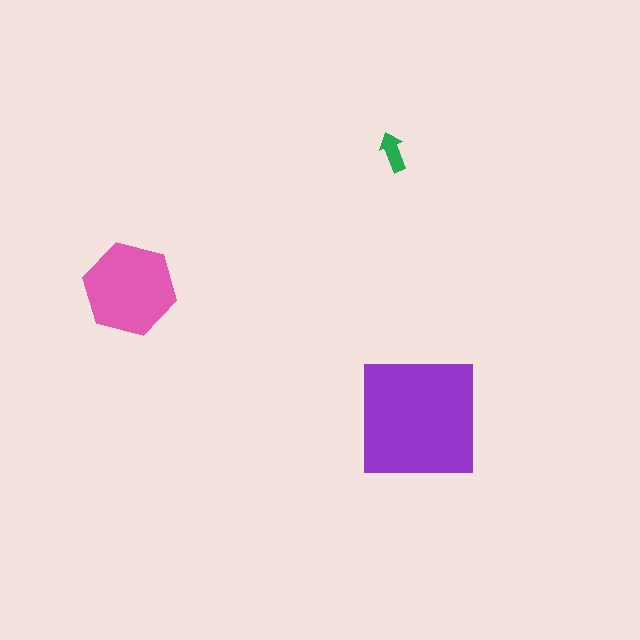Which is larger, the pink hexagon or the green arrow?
The pink hexagon.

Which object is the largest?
The purple square.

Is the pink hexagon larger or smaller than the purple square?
Smaller.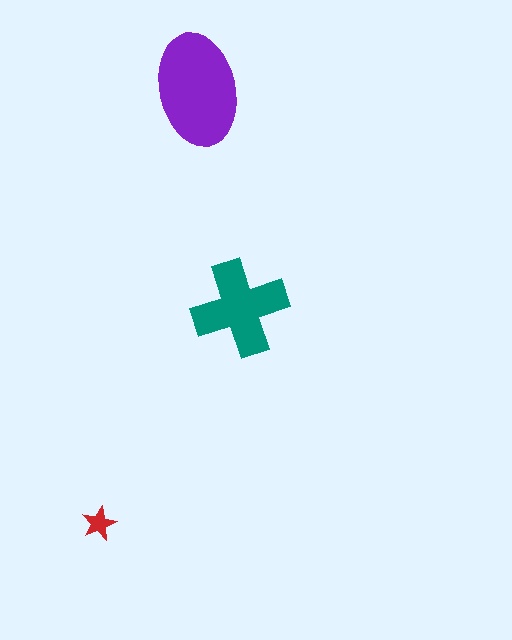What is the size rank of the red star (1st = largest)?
3rd.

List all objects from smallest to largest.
The red star, the teal cross, the purple ellipse.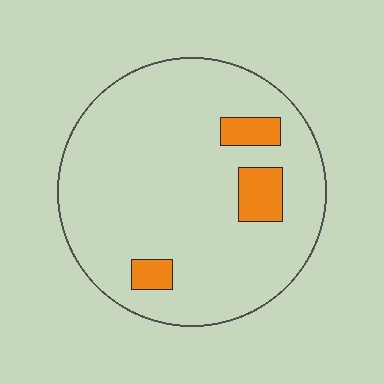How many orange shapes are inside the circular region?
3.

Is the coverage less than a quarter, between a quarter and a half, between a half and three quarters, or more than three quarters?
Less than a quarter.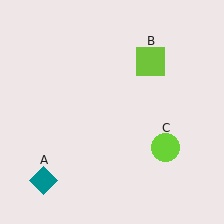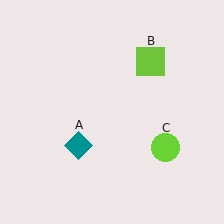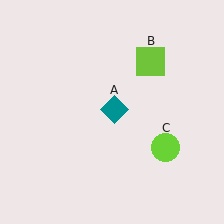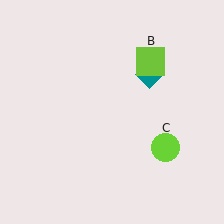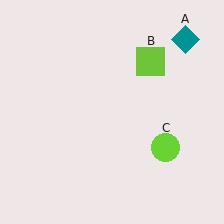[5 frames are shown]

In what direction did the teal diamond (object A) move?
The teal diamond (object A) moved up and to the right.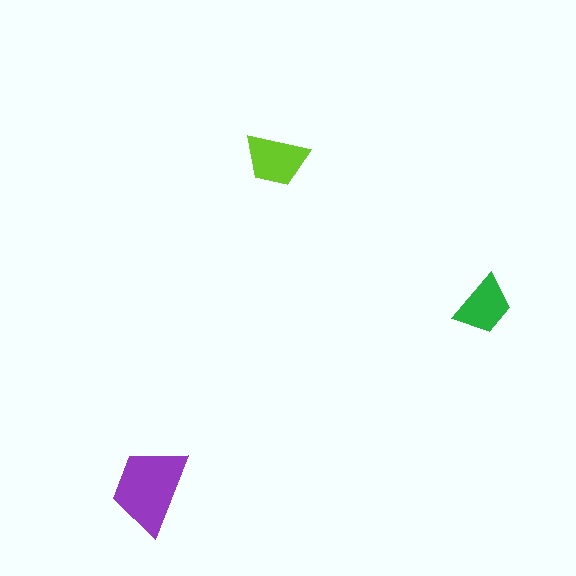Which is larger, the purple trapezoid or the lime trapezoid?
The purple one.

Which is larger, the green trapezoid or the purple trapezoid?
The purple one.